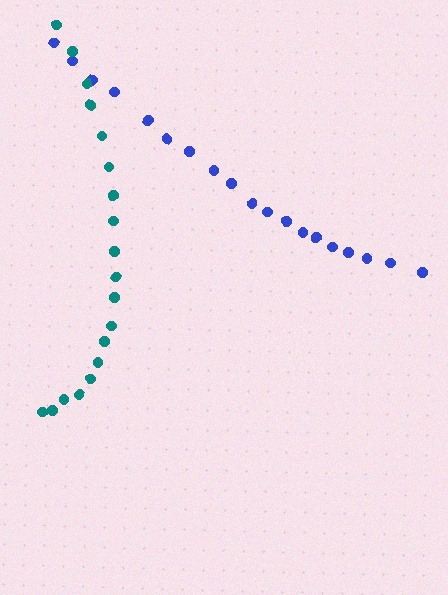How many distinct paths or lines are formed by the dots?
There are 2 distinct paths.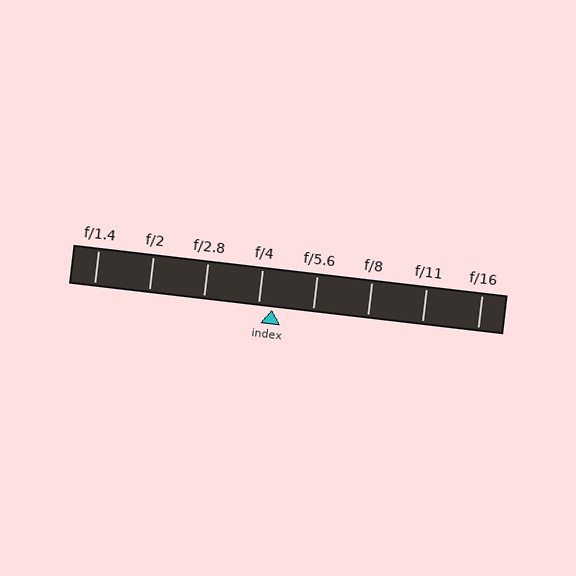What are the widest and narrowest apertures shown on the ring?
The widest aperture shown is f/1.4 and the narrowest is f/16.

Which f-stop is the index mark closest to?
The index mark is closest to f/4.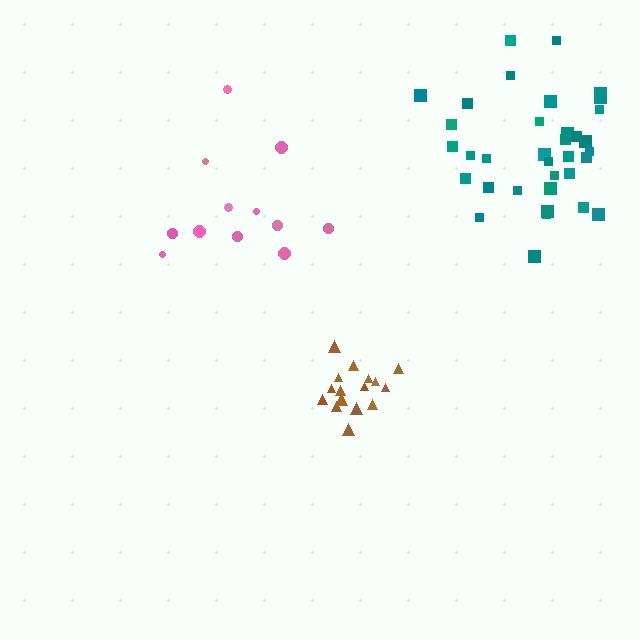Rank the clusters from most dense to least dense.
brown, teal, pink.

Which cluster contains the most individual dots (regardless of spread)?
Teal (35).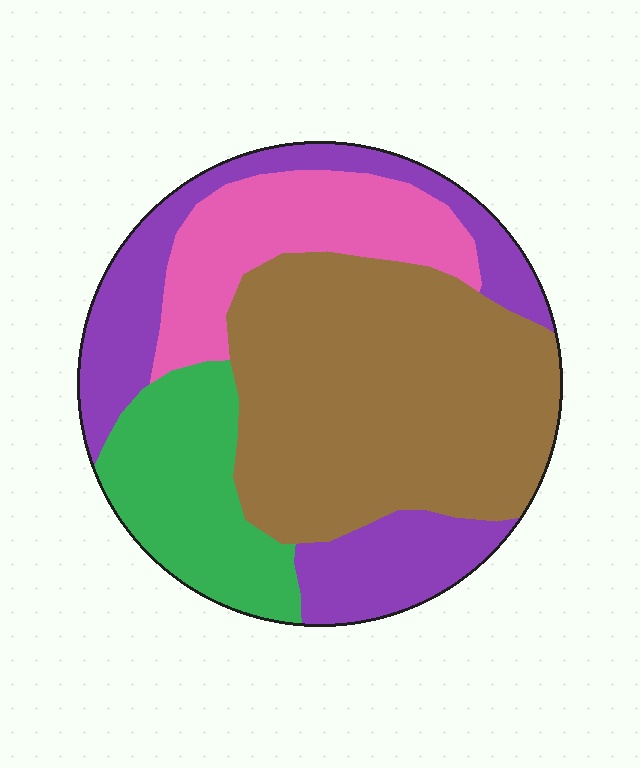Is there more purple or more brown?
Brown.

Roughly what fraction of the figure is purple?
Purple takes up about one quarter (1/4) of the figure.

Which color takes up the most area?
Brown, at roughly 45%.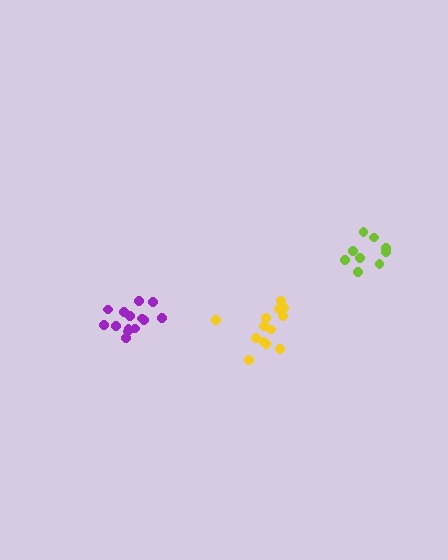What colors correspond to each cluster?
The clusters are colored: lime, purple, yellow.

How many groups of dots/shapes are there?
There are 3 groups.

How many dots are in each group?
Group 1: 9 dots, Group 2: 14 dots, Group 3: 13 dots (36 total).